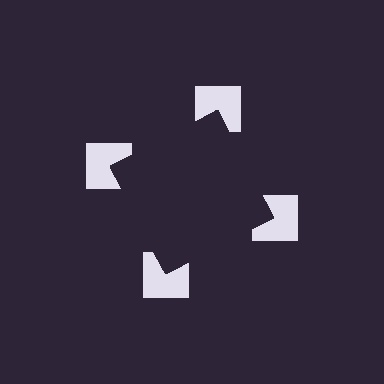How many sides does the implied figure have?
4 sides.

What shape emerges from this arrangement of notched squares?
An illusory square — its edges are inferred from the aligned wedge cuts in the notched squares, not physically drawn.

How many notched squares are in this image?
There are 4 — one at each vertex of the illusory square.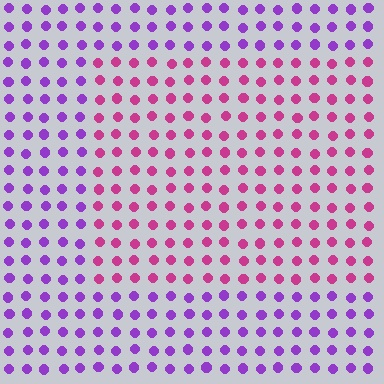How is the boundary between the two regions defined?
The boundary is defined purely by a slight shift in hue (about 47 degrees). Spacing, size, and orientation are identical on both sides.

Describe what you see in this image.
The image is filled with small purple elements in a uniform arrangement. A rectangle-shaped region is visible where the elements are tinted to a slightly different hue, forming a subtle color boundary.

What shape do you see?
I see a rectangle.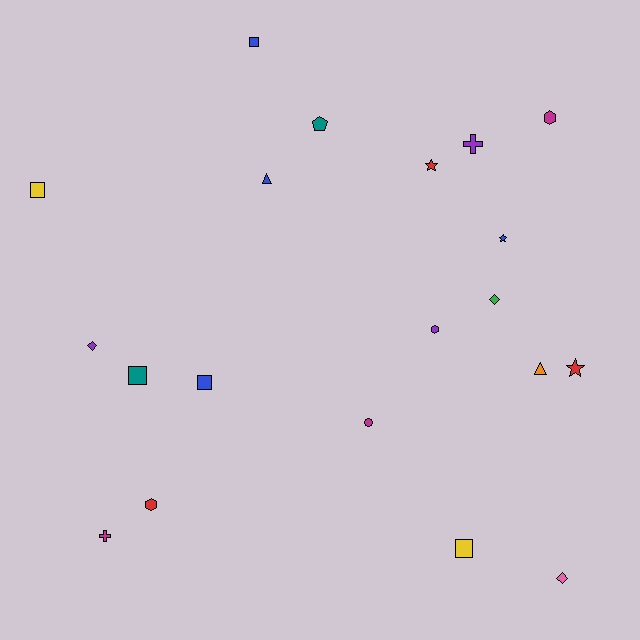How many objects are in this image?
There are 20 objects.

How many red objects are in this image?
There are 3 red objects.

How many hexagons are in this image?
There are 3 hexagons.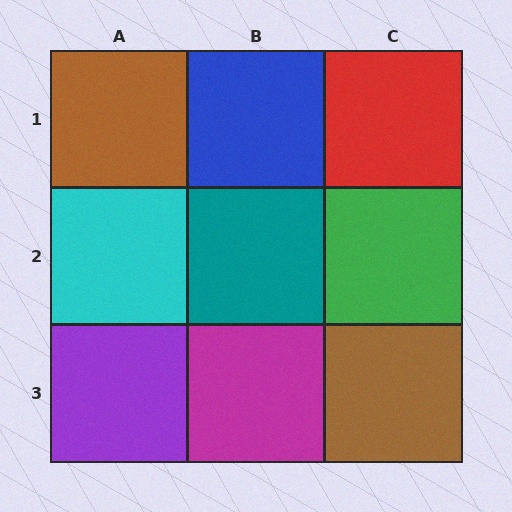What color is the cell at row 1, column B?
Blue.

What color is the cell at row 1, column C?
Red.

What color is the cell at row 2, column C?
Green.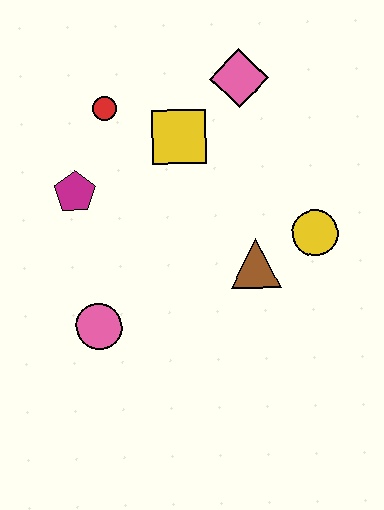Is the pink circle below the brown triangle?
Yes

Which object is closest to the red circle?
The yellow square is closest to the red circle.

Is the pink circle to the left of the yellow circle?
Yes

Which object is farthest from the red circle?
The yellow circle is farthest from the red circle.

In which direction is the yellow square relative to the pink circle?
The yellow square is above the pink circle.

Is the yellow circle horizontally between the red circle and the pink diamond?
No